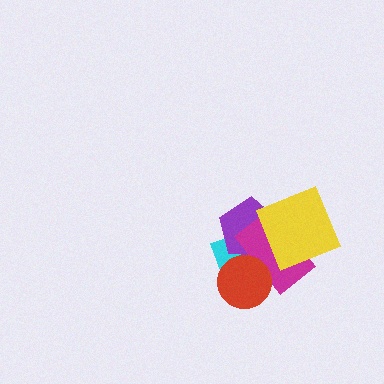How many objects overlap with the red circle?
3 objects overlap with the red circle.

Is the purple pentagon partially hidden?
Yes, it is partially covered by another shape.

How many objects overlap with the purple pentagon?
4 objects overlap with the purple pentagon.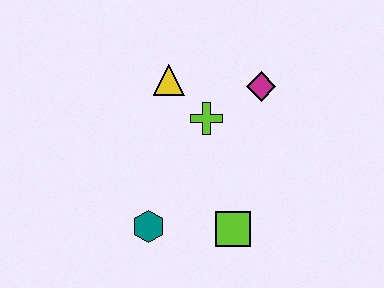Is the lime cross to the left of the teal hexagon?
No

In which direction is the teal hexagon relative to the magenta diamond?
The teal hexagon is below the magenta diamond.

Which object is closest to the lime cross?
The yellow triangle is closest to the lime cross.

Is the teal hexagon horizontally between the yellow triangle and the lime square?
No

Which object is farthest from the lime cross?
The teal hexagon is farthest from the lime cross.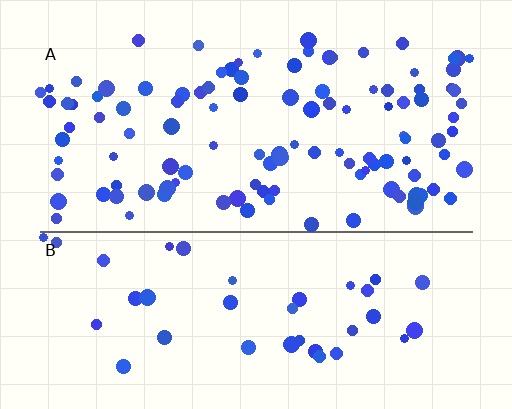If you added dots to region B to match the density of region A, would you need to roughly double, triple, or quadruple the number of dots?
Approximately triple.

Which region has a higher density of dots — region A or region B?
A (the top).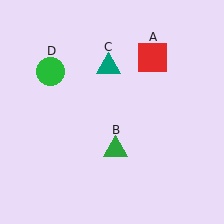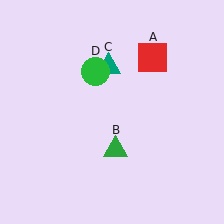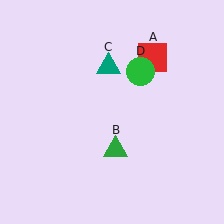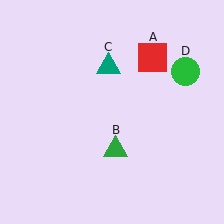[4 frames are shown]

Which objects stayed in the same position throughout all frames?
Red square (object A) and green triangle (object B) and teal triangle (object C) remained stationary.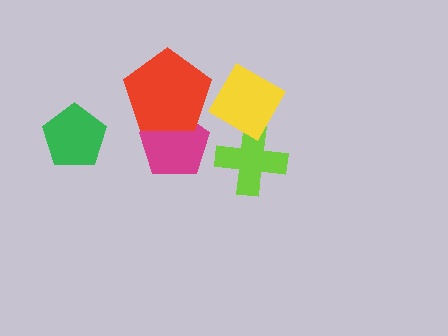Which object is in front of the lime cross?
The yellow diamond is in front of the lime cross.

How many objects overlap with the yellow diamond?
1 object overlaps with the yellow diamond.